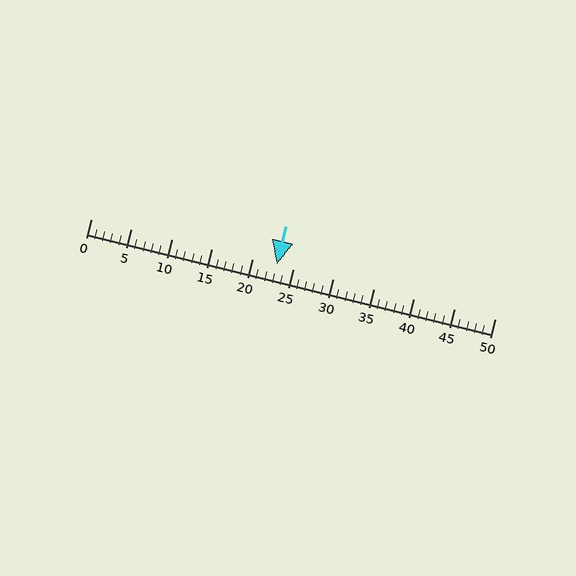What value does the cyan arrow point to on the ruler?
The cyan arrow points to approximately 23.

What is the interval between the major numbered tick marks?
The major tick marks are spaced 5 units apart.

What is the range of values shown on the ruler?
The ruler shows values from 0 to 50.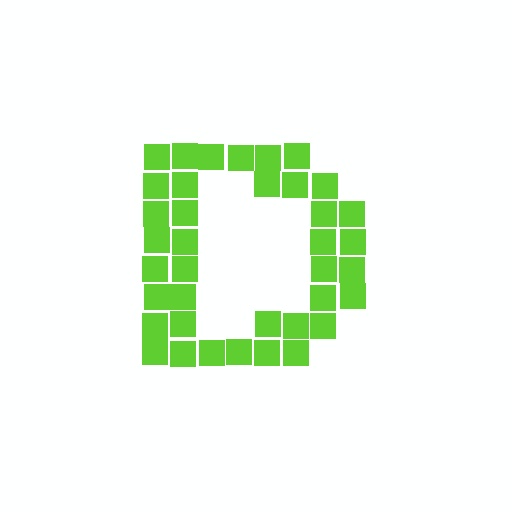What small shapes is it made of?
It is made of small squares.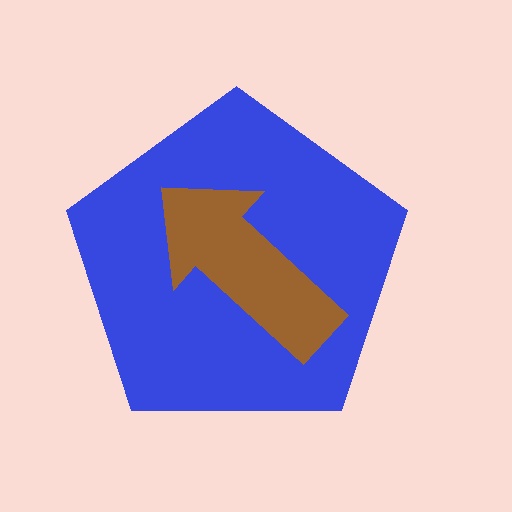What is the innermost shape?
The brown arrow.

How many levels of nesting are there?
2.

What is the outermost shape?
The blue pentagon.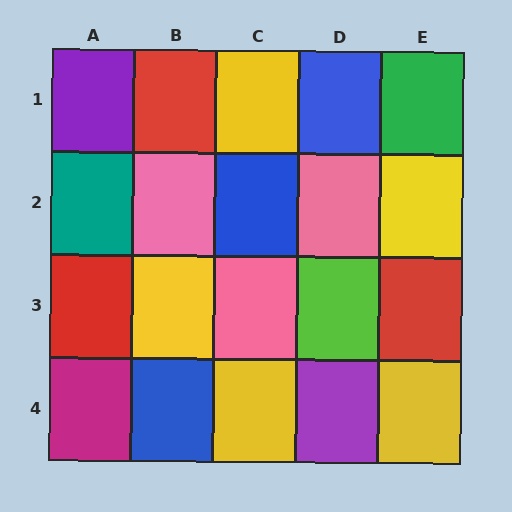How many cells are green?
1 cell is green.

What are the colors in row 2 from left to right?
Teal, pink, blue, pink, yellow.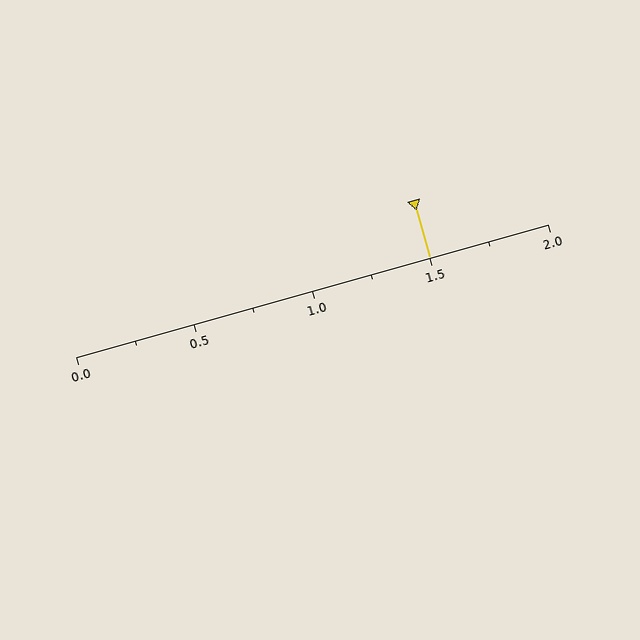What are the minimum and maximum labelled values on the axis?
The axis runs from 0.0 to 2.0.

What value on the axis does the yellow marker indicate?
The marker indicates approximately 1.5.